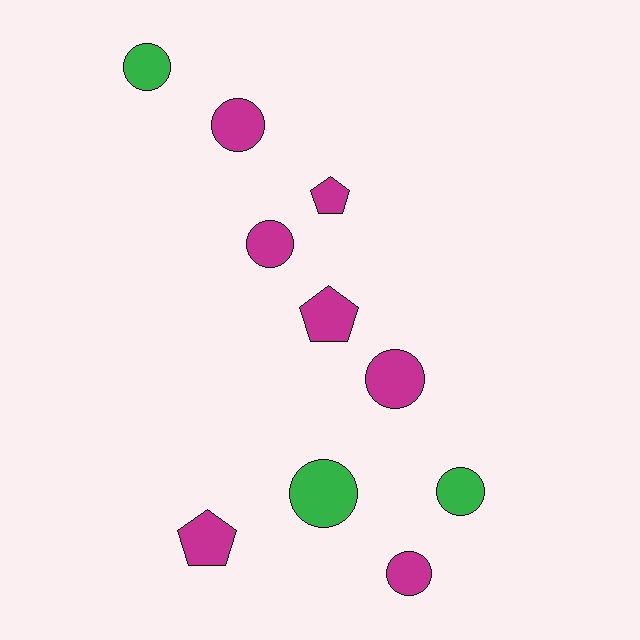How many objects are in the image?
There are 10 objects.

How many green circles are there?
There are 3 green circles.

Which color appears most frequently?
Magenta, with 7 objects.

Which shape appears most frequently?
Circle, with 7 objects.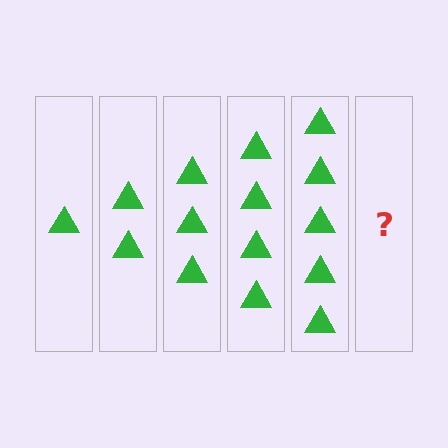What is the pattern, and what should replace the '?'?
The pattern is that each step adds one more triangle. The '?' should be 6 triangles.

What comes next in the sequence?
The next element should be 6 triangles.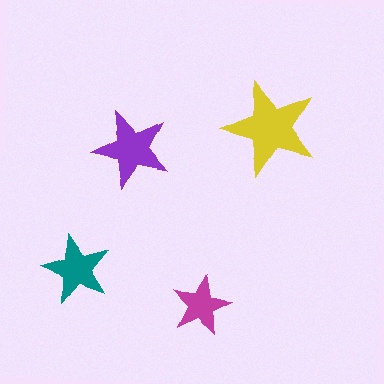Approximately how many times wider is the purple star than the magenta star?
About 1.5 times wider.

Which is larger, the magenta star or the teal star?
The teal one.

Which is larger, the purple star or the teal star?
The purple one.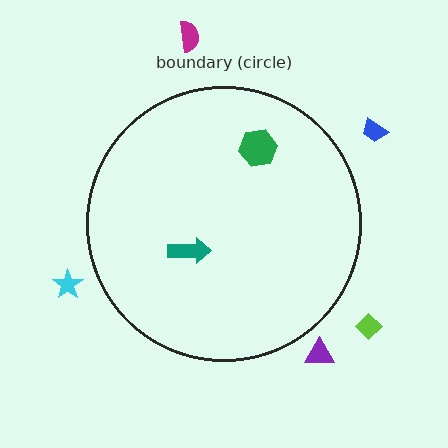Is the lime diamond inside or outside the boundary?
Outside.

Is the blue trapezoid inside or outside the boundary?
Outside.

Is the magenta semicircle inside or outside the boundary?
Outside.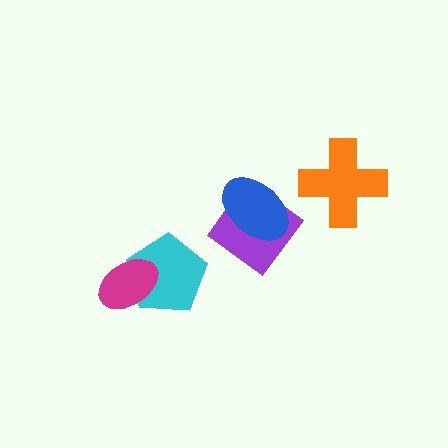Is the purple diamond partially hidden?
Yes, it is partially covered by another shape.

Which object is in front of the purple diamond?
The blue ellipse is in front of the purple diamond.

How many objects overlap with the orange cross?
0 objects overlap with the orange cross.